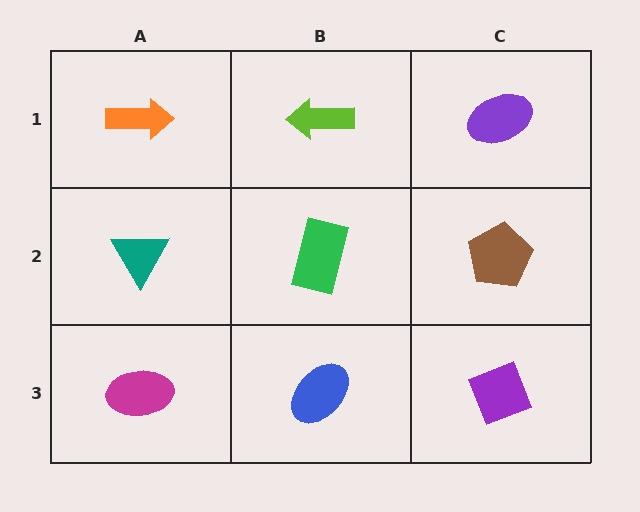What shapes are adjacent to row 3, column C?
A brown pentagon (row 2, column C), a blue ellipse (row 3, column B).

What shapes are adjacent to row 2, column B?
A lime arrow (row 1, column B), a blue ellipse (row 3, column B), a teal triangle (row 2, column A), a brown pentagon (row 2, column C).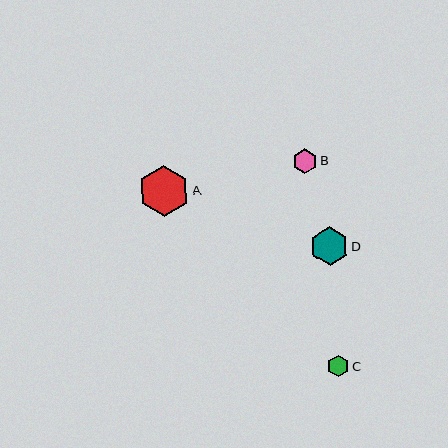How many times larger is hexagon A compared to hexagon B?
Hexagon A is approximately 2.1 times the size of hexagon B.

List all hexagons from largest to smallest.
From largest to smallest: A, D, B, C.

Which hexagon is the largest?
Hexagon A is the largest with a size of approximately 51 pixels.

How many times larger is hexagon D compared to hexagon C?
Hexagon D is approximately 1.8 times the size of hexagon C.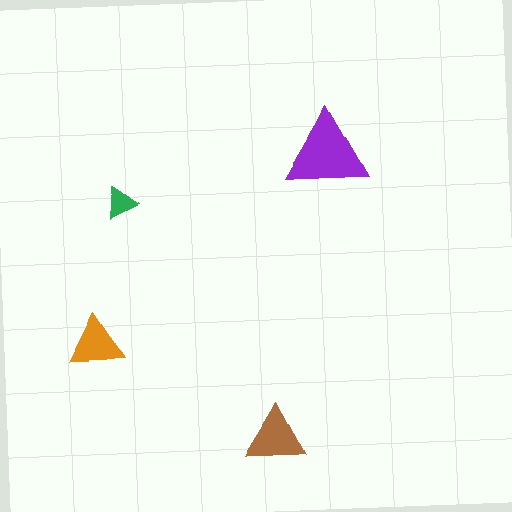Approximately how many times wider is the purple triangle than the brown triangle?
About 1.5 times wider.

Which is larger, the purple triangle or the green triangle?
The purple one.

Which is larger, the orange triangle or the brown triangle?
The brown one.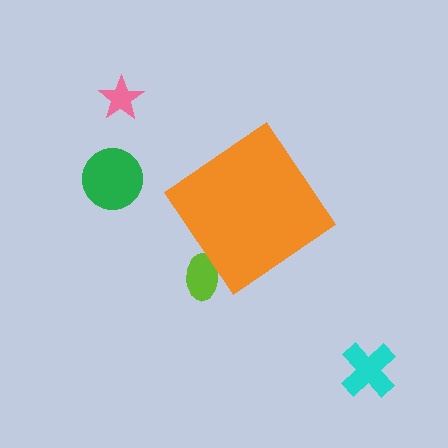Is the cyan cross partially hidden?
No, the cyan cross is fully visible.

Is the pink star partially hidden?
No, the pink star is fully visible.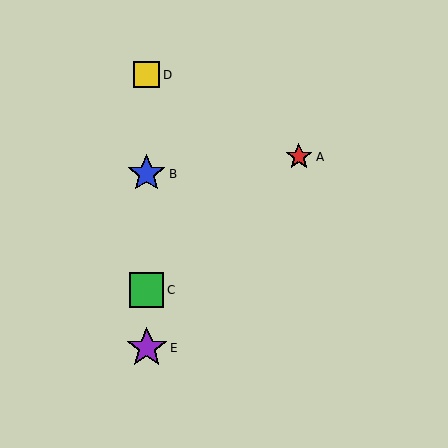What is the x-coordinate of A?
Object A is at x≈299.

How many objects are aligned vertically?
4 objects (B, C, D, E) are aligned vertically.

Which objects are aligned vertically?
Objects B, C, D, E are aligned vertically.